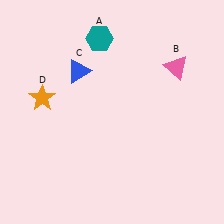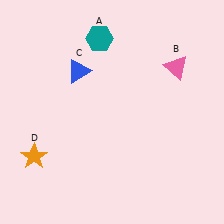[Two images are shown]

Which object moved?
The orange star (D) moved down.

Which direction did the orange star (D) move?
The orange star (D) moved down.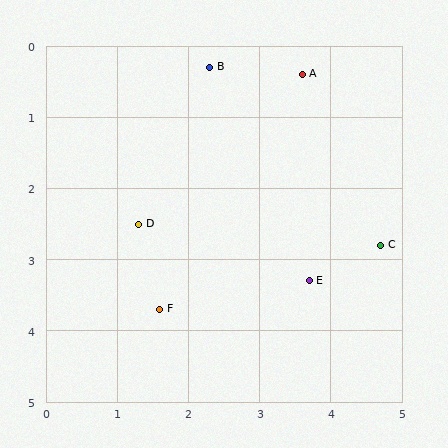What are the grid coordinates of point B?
Point B is at approximately (2.3, 0.3).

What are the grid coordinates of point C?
Point C is at approximately (4.7, 2.8).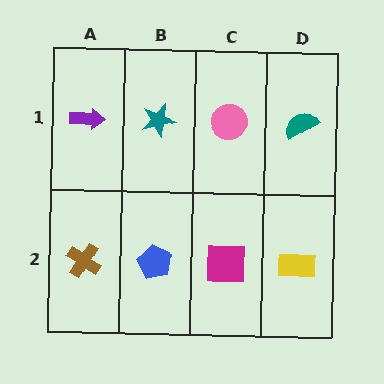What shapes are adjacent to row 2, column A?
A purple arrow (row 1, column A), a blue pentagon (row 2, column B).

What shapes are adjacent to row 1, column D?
A yellow rectangle (row 2, column D), a pink circle (row 1, column C).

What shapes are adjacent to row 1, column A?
A brown cross (row 2, column A), a teal star (row 1, column B).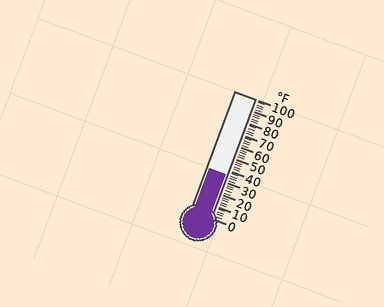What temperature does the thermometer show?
The thermometer shows approximately 36°F.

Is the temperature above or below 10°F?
The temperature is above 10°F.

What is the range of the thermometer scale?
The thermometer scale ranges from 0°F to 100°F.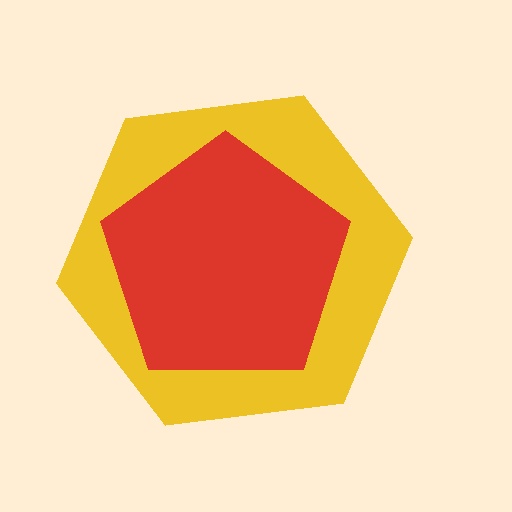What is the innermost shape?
The red pentagon.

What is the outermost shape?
The yellow hexagon.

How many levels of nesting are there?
2.